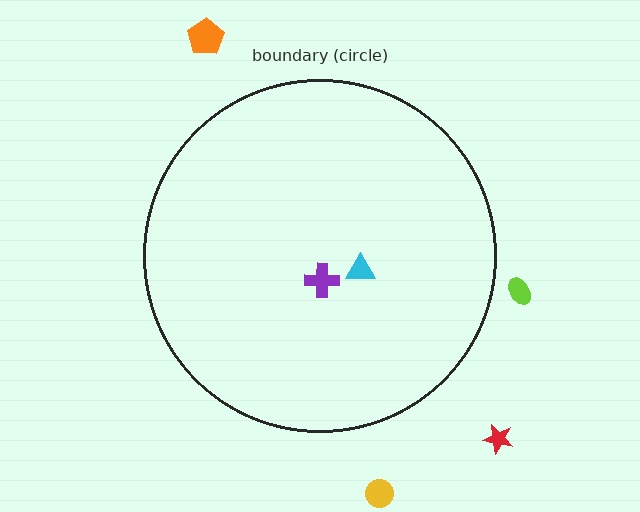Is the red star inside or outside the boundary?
Outside.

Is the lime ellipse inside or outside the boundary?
Outside.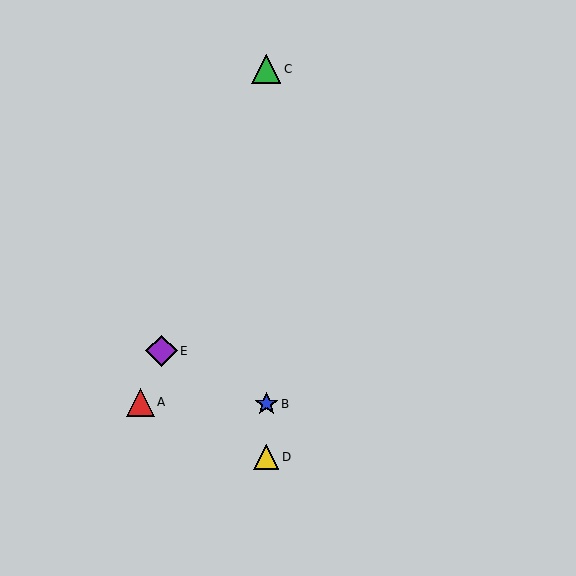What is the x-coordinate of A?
Object A is at x≈141.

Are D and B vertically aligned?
Yes, both are at x≈266.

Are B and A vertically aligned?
No, B is at x≈266 and A is at x≈141.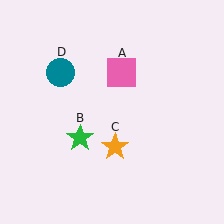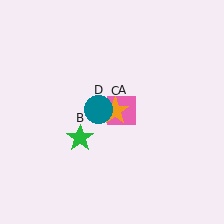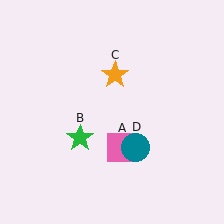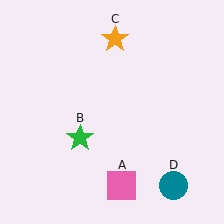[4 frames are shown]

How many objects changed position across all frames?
3 objects changed position: pink square (object A), orange star (object C), teal circle (object D).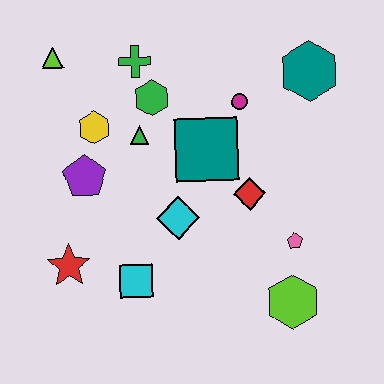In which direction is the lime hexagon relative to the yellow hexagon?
The lime hexagon is to the right of the yellow hexagon.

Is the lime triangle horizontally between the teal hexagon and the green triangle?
No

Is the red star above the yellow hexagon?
No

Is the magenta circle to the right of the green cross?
Yes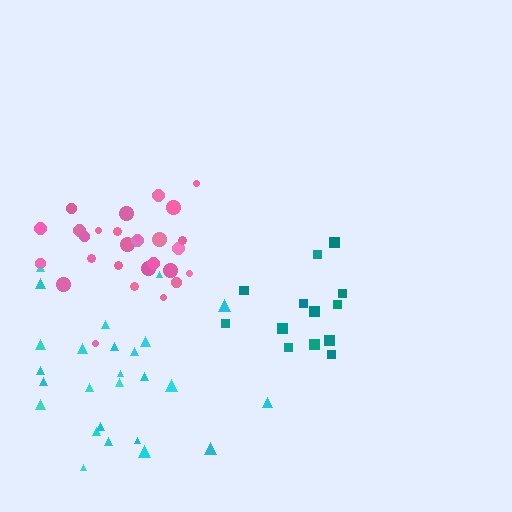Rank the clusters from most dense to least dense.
teal, pink, cyan.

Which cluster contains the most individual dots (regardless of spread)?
Pink (29).